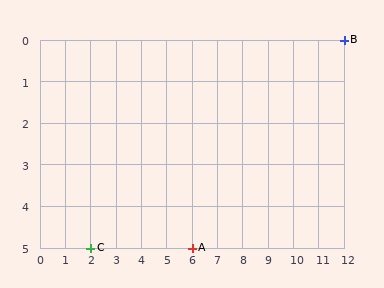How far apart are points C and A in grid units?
Points C and A are 4 columns apart.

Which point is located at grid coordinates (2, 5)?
Point C is at (2, 5).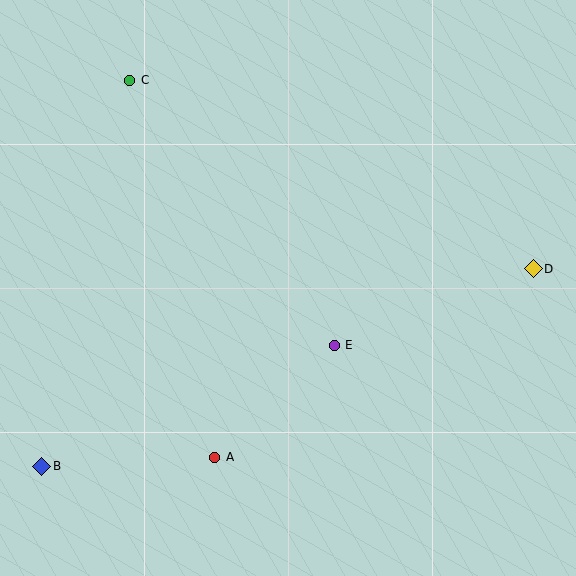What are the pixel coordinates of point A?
Point A is at (215, 457).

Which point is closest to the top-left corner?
Point C is closest to the top-left corner.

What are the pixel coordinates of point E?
Point E is at (334, 345).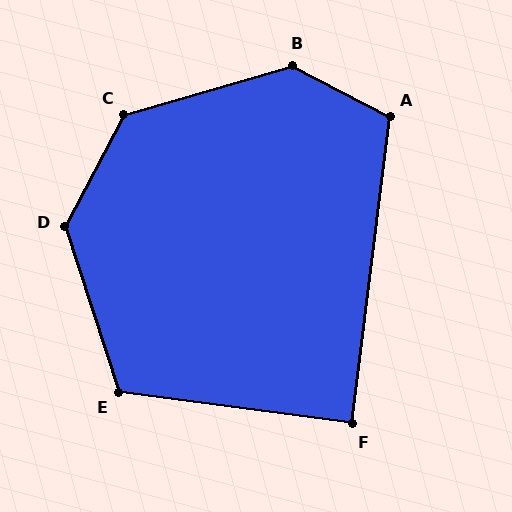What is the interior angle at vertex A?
Approximately 110 degrees (obtuse).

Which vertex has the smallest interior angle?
F, at approximately 89 degrees.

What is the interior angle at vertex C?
Approximately 134 degrees (obtuse).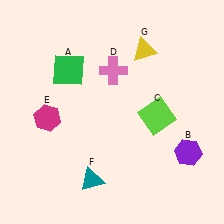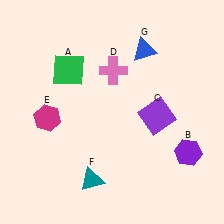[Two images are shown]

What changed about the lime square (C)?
In Image 1, C is lime. In Image 2, it changed to purple.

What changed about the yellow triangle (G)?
In Image 1, G is yellow. In Image 2, it changed to blue.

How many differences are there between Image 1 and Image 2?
There are 2 differences between the two images.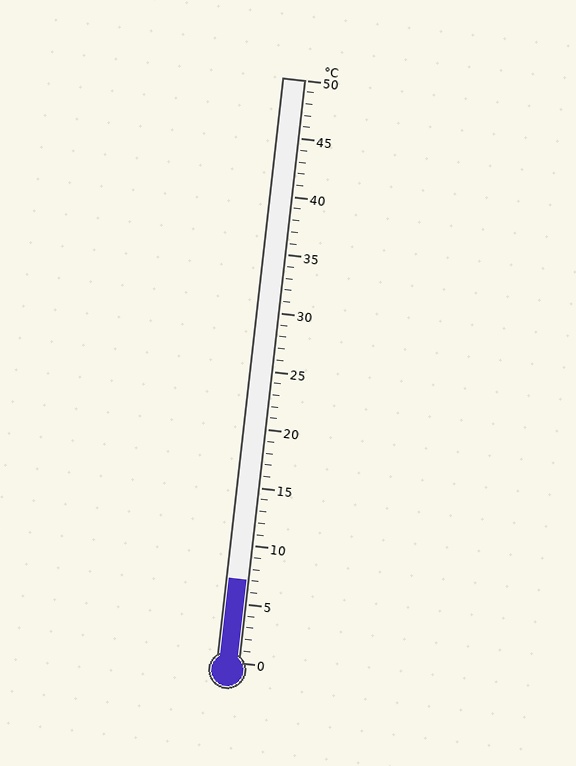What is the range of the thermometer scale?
The thermometer scale ranges from 0°C to 50°C.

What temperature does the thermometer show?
The thermometer shows approximately 7°C.